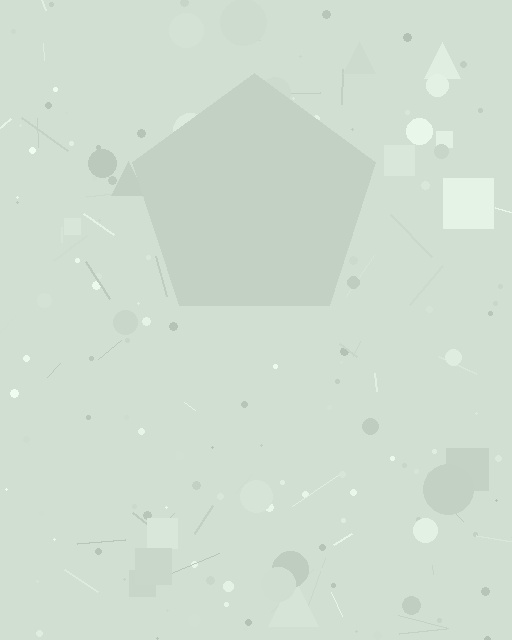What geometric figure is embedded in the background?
A pentagon is embedded in the background.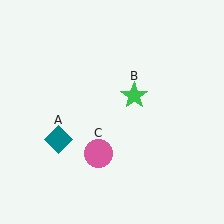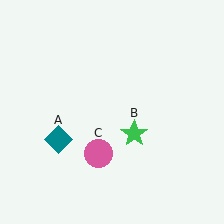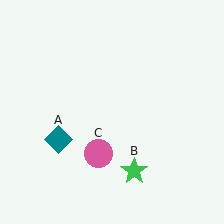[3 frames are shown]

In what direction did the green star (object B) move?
The green star (object B) moved down.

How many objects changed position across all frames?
1 object changed position: green star (object B).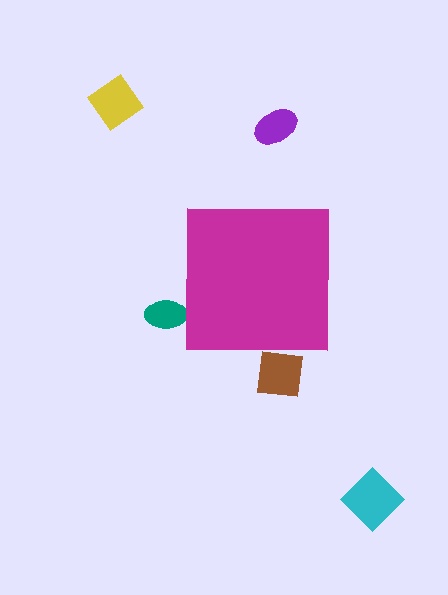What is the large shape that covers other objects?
A magenta square.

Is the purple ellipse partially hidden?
No, the purple ellipse is fully visible.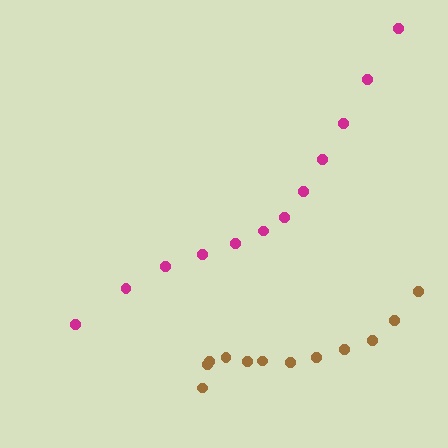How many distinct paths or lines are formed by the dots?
There are 2 distinct paths.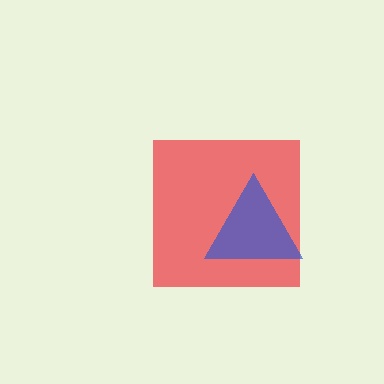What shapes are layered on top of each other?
The layered shapes are: a red square, a blue triangle.